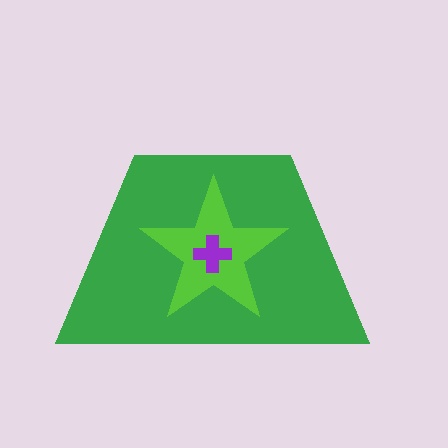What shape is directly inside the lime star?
The purple cross.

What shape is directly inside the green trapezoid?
The lime star.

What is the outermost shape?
The green trapezoid.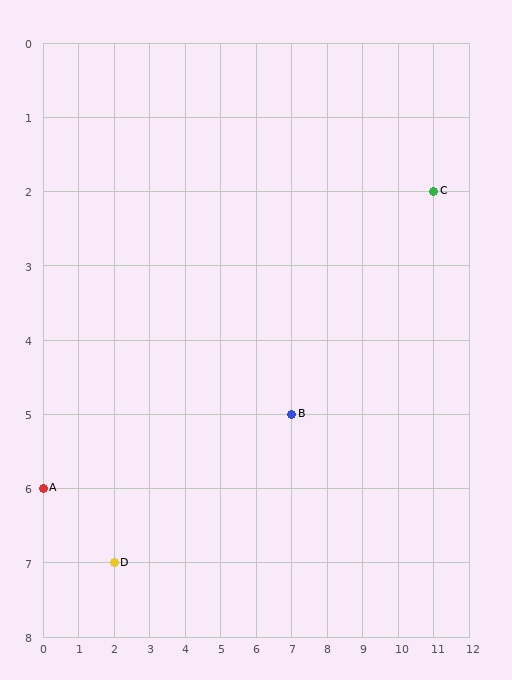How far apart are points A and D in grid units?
Points A and D are 2 columns and 1 row apart (about 2.2 grid units diagonally).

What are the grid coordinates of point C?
Point C is at grid coordinates (11, 2).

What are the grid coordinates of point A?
Point A is at grid coordinates (0, 6).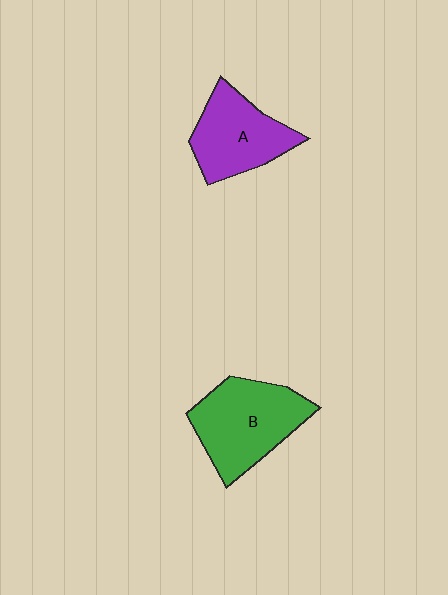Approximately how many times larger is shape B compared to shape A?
Approximately 1.2 times.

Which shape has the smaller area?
Shape A (purple).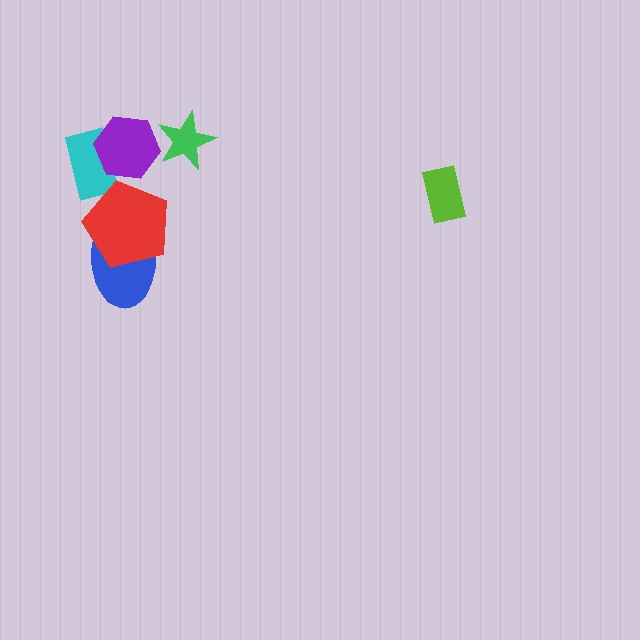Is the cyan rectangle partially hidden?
Yes, it is partially covered by another shape.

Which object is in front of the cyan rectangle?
The purple hexagon is in front of the cyan rectangle.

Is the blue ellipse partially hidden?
Yes, it is partially covered by another shape.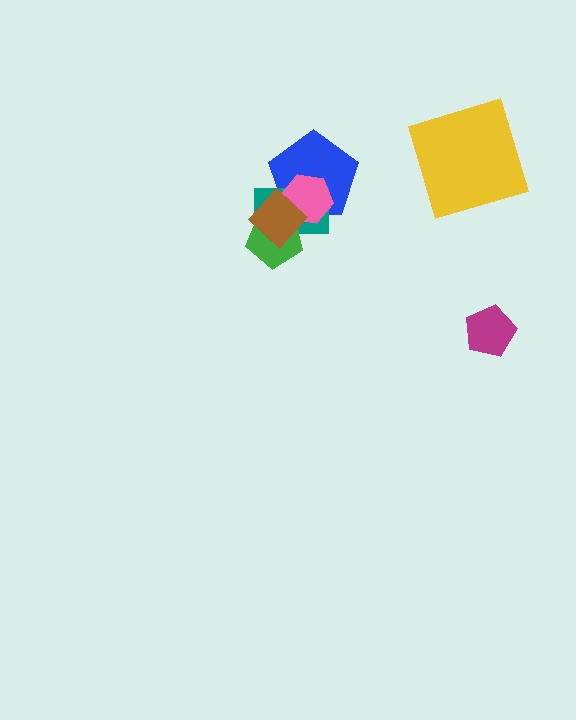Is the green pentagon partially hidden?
Yes, it is partially covered by another shape.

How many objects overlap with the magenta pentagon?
0 objects overlap with the magenta pentagon.